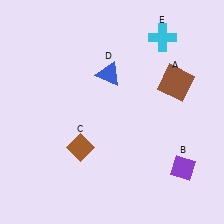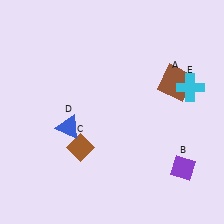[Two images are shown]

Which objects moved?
The objects that moved are: the blue triangle (D), the cyan cross (E).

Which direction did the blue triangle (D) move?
The blue triangle (D) moved down.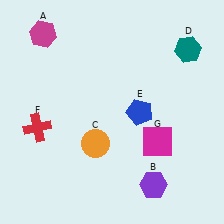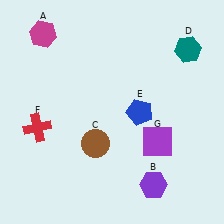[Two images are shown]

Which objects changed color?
C changed from orange to brown. G changed from magenta to purple.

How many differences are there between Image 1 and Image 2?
There are 2 differences between the two images.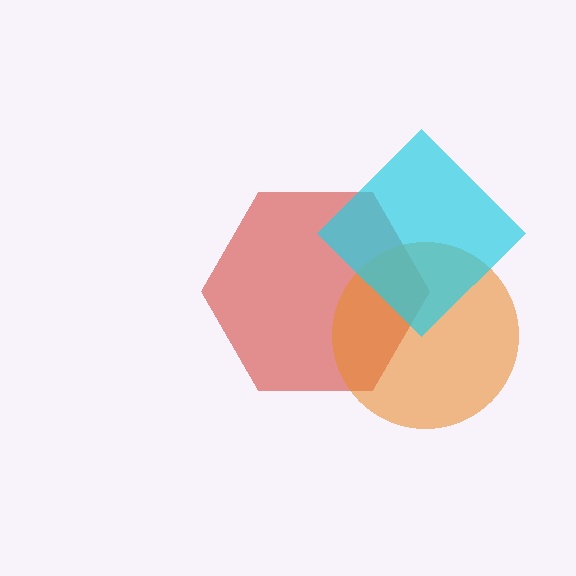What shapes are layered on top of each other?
The layered shapes are: a red hexagon, an orange circle, a cyan diamond.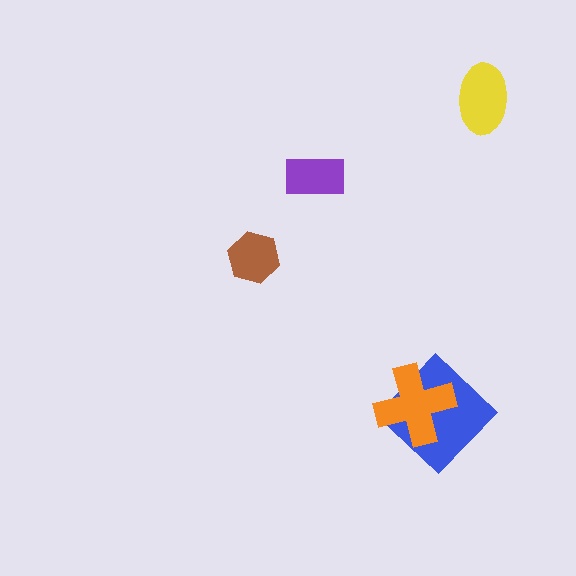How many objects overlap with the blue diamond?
1 object overlaps with the blue diamond.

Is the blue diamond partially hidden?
Yes, it is partially covered by another shape.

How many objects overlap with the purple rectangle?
0 objects overlap with the purple rectangle.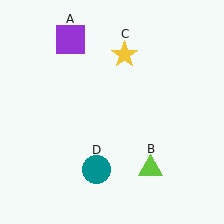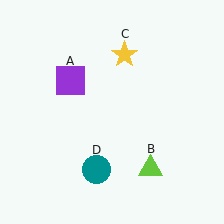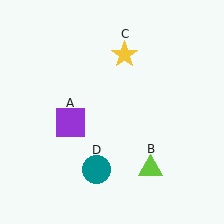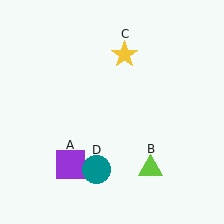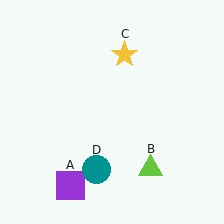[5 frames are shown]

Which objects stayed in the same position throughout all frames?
Lime triangle (object B) and yellow star (object C) and teal circle (object D) remained stationary.